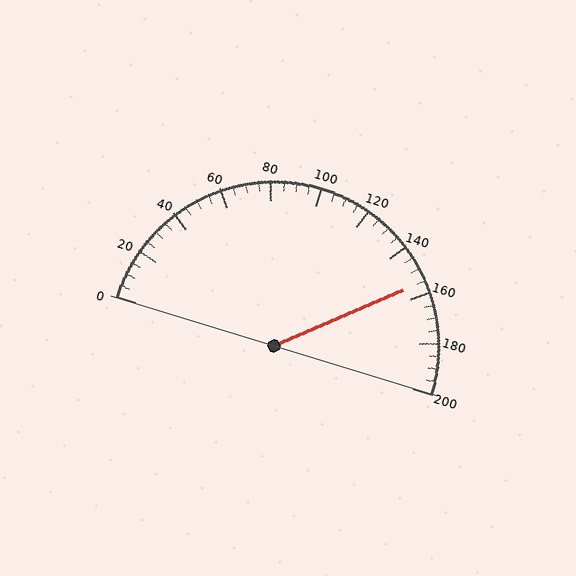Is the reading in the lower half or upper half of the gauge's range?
The reading is in the upper half of the range (0 to 200).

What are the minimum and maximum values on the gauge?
The gauge ranges from 0 to 200.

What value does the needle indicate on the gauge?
The needle indicates approximately 155.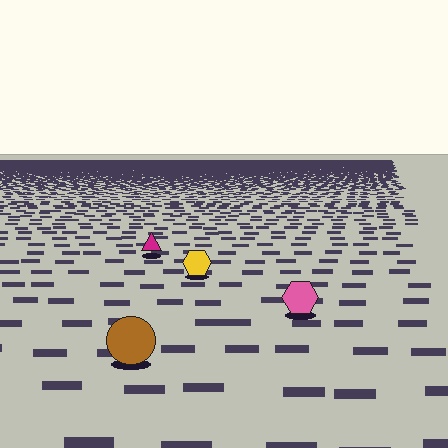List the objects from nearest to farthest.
From nearest to farthest: the brown circle, the pink hexagon, the yellow hexagon, the magenta triangle.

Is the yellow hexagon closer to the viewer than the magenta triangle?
Yes. The yellow hexagon is closer — you can tell from the texture gradient: the ground texture is coarser near it.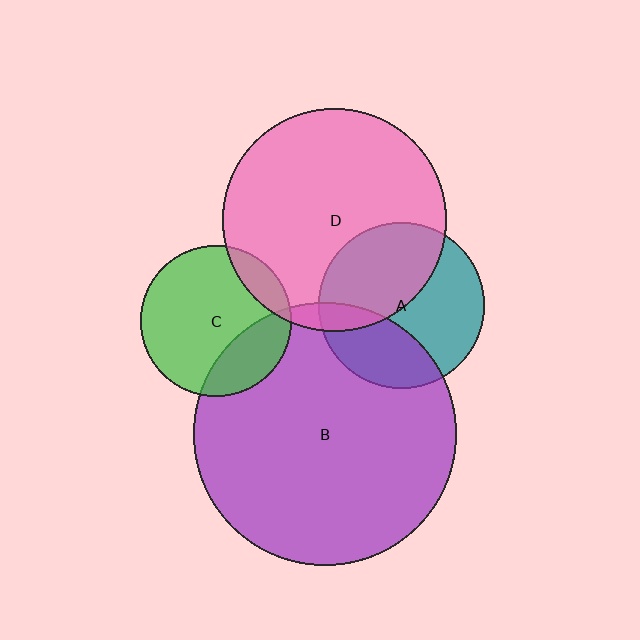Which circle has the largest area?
Circle B (purple).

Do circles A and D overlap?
Yes.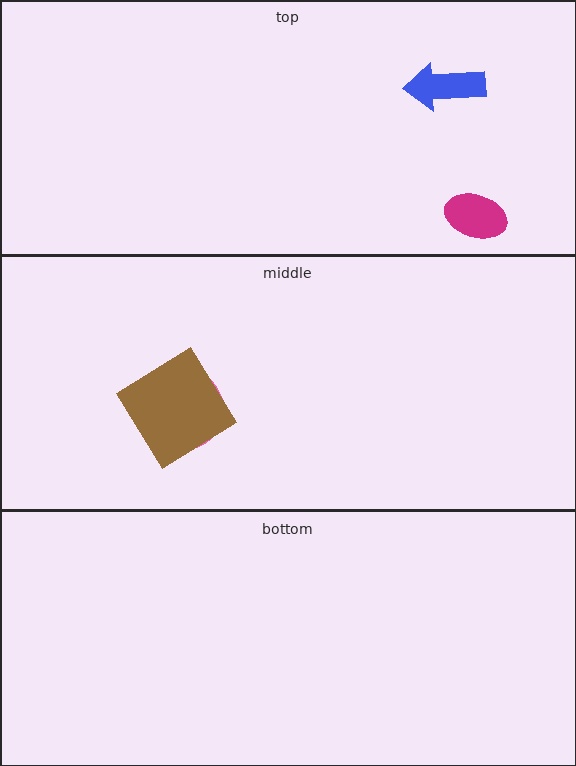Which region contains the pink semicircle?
The middle region.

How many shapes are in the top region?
2.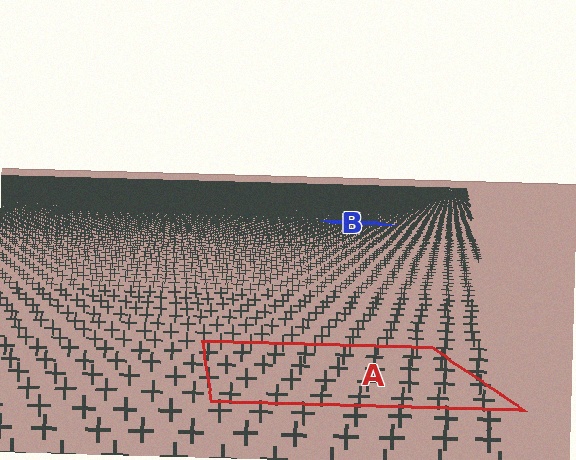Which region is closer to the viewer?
Region A is closer. The texture elements there are larger and more spread out.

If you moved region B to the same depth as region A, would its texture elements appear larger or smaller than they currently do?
They would appear larger. At a closer depth, the same texture elements are projected at a bigger on-screen size.